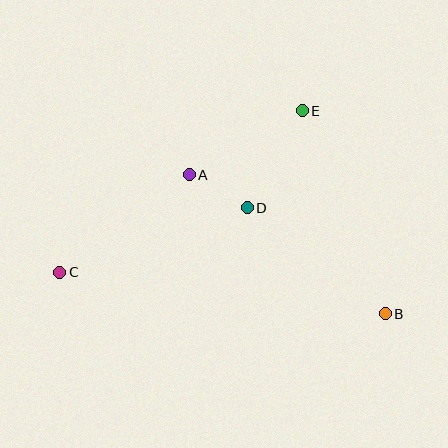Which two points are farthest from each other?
Points B and C are farthest from each other.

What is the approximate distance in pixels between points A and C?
The distance between A and C is approximately 162 pixels.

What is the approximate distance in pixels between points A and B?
The distance between A and B is approximately 240 pixels.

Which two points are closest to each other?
Points A and D are closest to each other.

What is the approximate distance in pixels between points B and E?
The distance between B and E is approximately 219 pixels.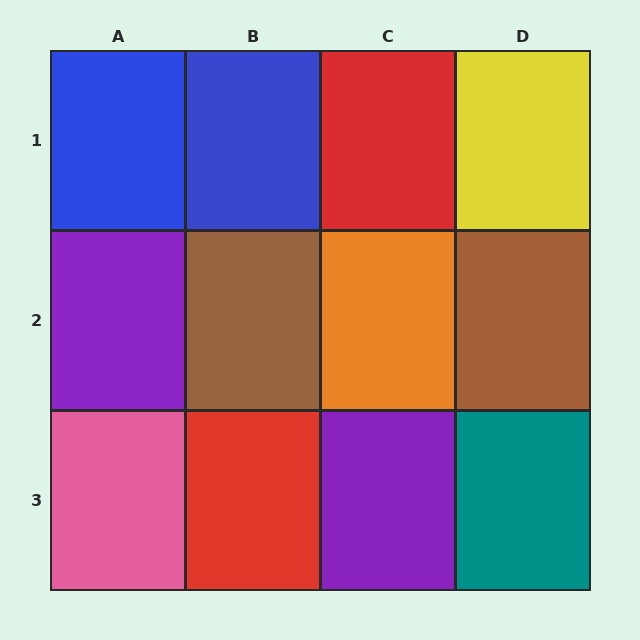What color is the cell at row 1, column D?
Yellow.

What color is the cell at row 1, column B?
Blue.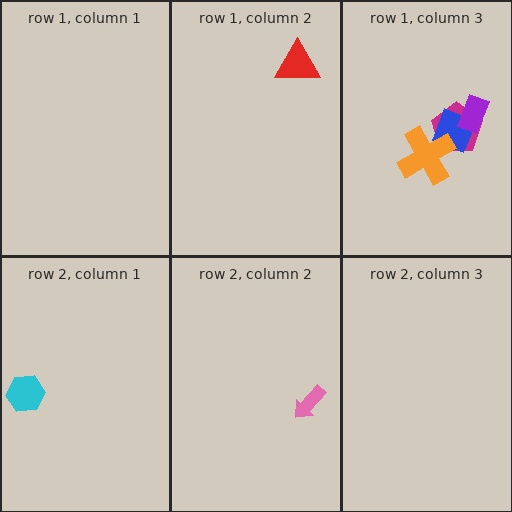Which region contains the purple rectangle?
The row 1, column 3 region.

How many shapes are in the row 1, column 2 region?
1.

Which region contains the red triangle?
The row 1, column 2 region.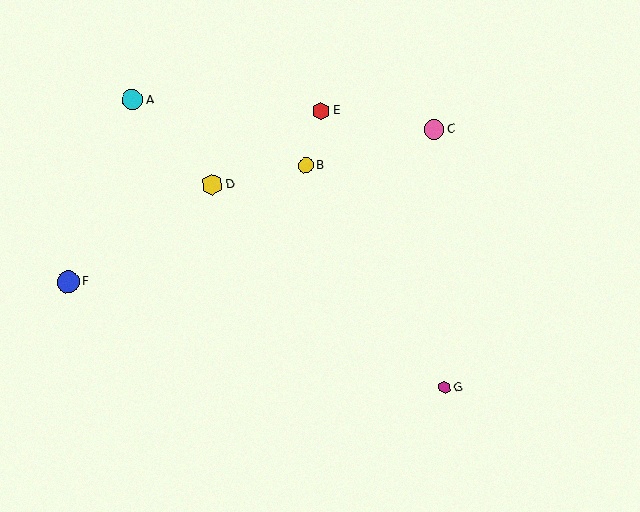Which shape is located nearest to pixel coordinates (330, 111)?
The red hexagon (labeled E) at (321, 111) is nearest to that location.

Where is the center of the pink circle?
The center of the pink circle is at (434, 130).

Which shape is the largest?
The blue circle (labeled F) is the largest.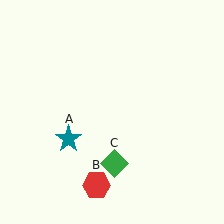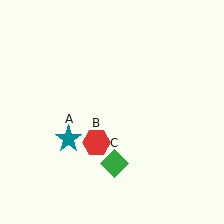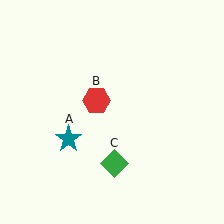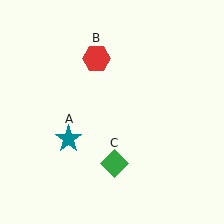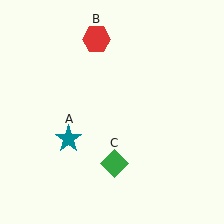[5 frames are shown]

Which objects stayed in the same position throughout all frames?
Teal star (object A) and green diamond (object C) remained stationary.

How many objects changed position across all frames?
1 object changed position: red hexagon (object B).